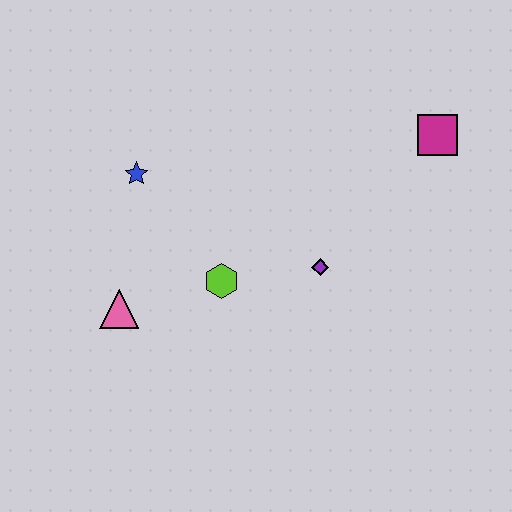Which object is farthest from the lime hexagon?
The magenta square is farthest from the lime hexagon.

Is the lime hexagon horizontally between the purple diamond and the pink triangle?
Yes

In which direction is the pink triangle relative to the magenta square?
The pink triangle is to the left of the magenta square.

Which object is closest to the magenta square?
The purple diamond is closest to the magenta square.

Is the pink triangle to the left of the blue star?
Yes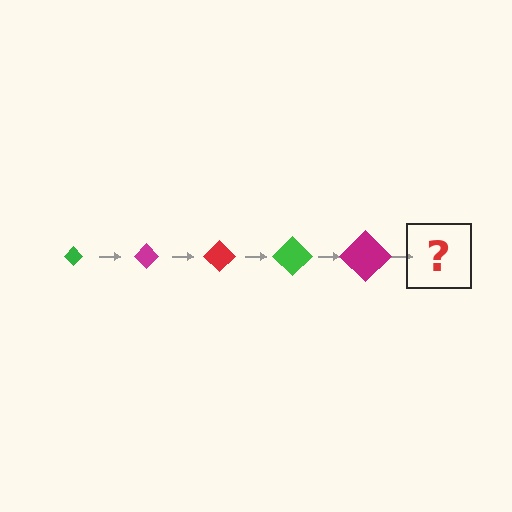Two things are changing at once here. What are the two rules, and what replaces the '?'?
The two rules are that the diamond grows larger each step and the color cycles through green, magenta, and red. The '?' should be a red diamond, larger than the previous one.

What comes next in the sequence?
The next element should be a red diamond, larger than the previous one.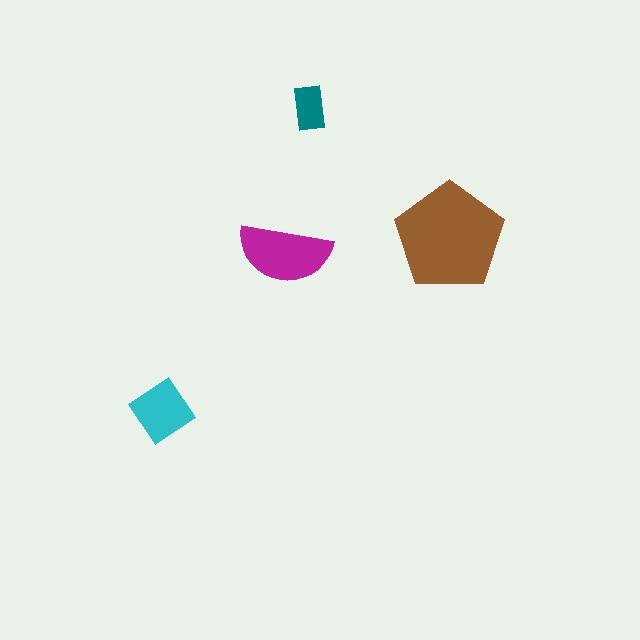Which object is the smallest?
The teal rectangle.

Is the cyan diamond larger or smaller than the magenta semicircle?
Smaller.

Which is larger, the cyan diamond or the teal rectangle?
The cyan diamond.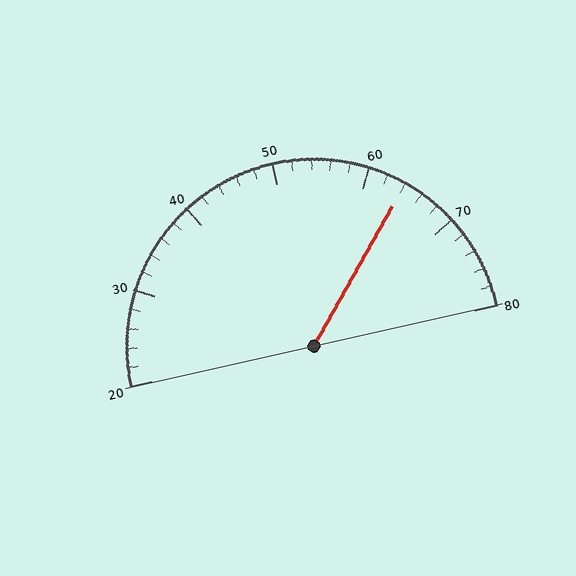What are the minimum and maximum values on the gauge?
The gauge ranges from 20 to 80.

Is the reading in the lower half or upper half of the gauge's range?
The reading is in the upper half of the range (20 to 80).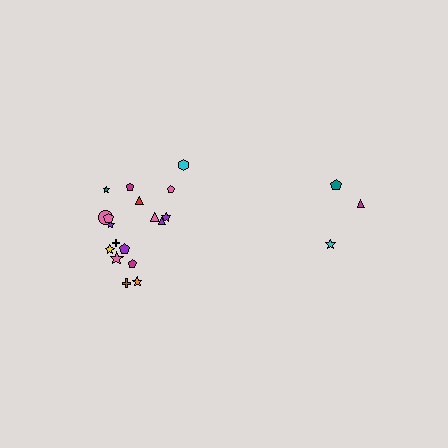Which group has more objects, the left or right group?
The left group.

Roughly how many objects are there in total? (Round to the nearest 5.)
Roughly 20 objects in total.